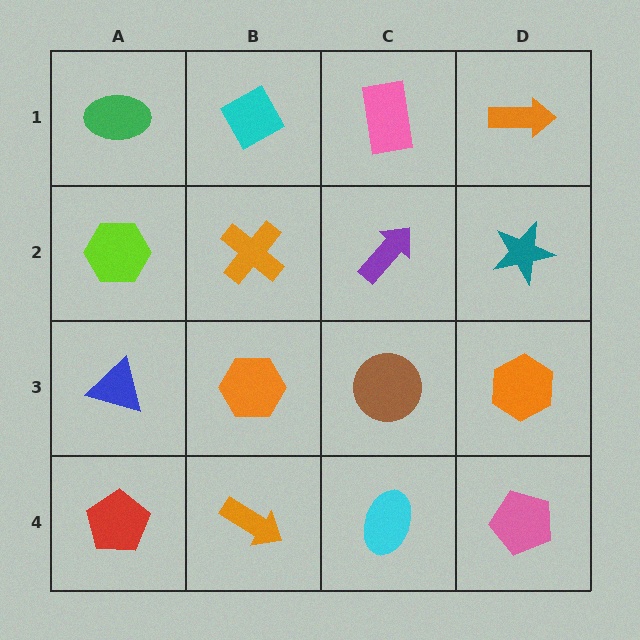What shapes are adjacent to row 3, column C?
A purple arrow (row 2, column C), a cyan ellipse (row 4, column C), an orange hexagon (row 3, column B), an orange hexagon (row 3, column D).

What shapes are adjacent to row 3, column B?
An orange cross (row 2, column B), an orange arrow (row 4, column B), a blue triangle (row 3, column A), a brown circle (row 3, column C).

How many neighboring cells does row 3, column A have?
3.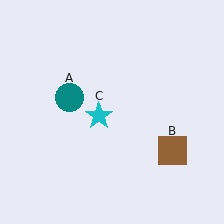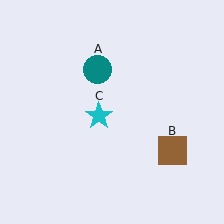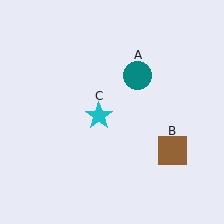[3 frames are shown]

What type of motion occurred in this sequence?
The teal circle (object A) rotated clockwise around the center of the scene.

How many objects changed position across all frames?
1 object changed position: teal circle (object A).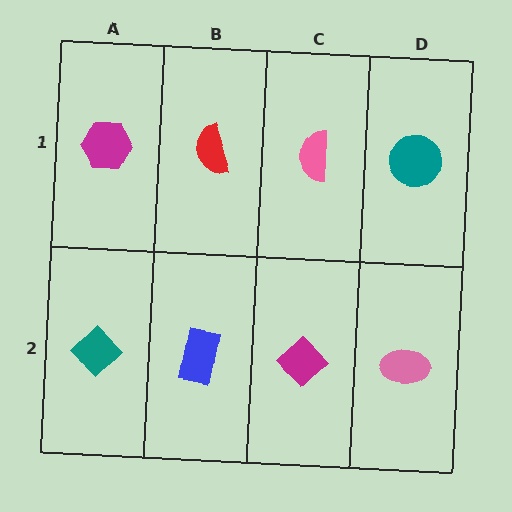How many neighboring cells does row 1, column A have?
2.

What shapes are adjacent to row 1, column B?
A blue rectangle (row 2, column B), a magenta hexagon (row 1, column A), a pink semicircle (row 1, column C).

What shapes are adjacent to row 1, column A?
A teal diamond (row 2, column A), a red semicircle (row 1, column B).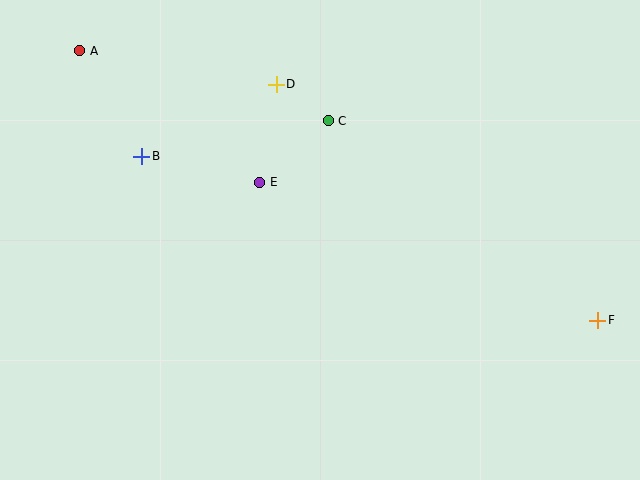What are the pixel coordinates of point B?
Point B is at (142, 156).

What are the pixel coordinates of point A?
Point A is at (80, 51).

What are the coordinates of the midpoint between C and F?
The midpoint between C and F is at (463, 221).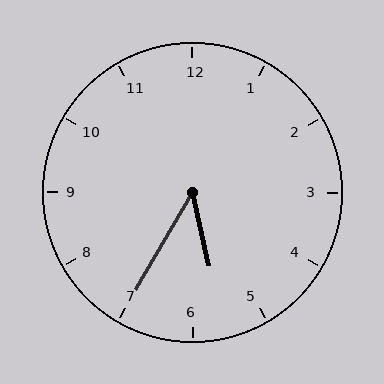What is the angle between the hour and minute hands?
Approximately 42 degrees.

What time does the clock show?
5:35.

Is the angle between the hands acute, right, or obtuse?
It is acute.